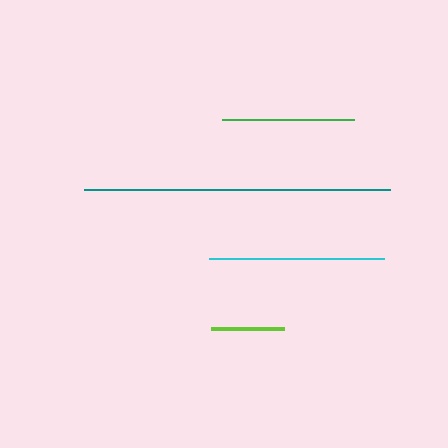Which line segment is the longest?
The teal line is the longest at approximately 306 pixels.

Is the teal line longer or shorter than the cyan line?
The teal line is longer than the cyan line.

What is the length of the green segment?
The green segment is approximately 131 pixels long.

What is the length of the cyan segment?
The cyan segment is approximately 175 pixels long.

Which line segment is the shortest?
The lime line is the shortest at approximately 73 pixels.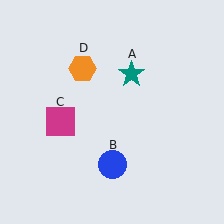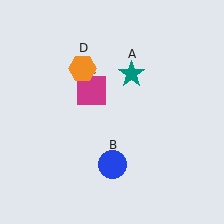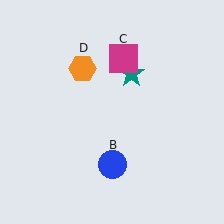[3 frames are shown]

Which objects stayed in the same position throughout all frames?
Teal star (object A) and blue circle (object B) and orange hexagon (object D) remained stationary.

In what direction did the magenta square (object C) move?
The magenta square (object C) moved up and to the right.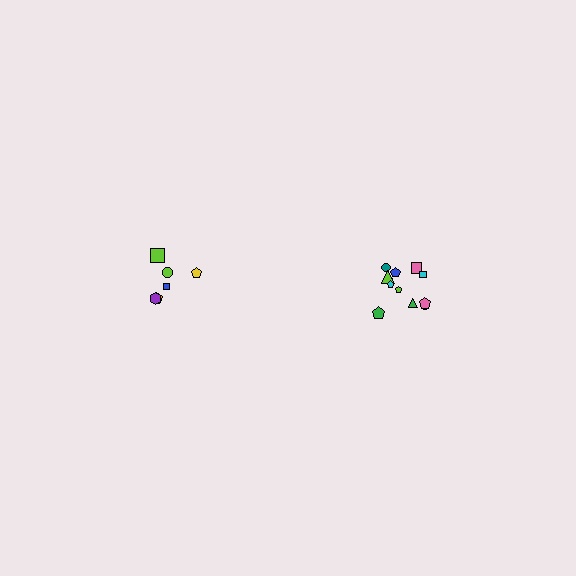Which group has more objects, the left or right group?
The right group.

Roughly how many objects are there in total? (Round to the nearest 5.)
Roughly 20 objects in total.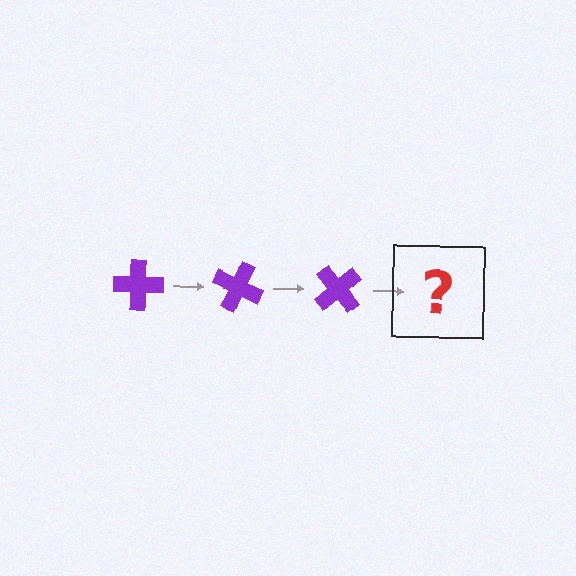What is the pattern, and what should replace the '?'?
The pattern is that the cross rotates 25 degrees each step. The '?' should be a purple cross rotated 75 degrees.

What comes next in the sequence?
The next element should be a purple cross rotated 75 degrees.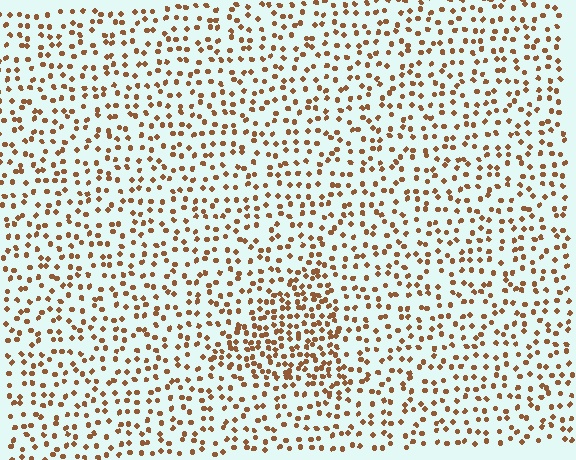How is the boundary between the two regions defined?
The boundary is defined by a change in element density (approximately 1.9x ratio). All elements are the same color, size, and shape.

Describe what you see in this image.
The image contains small brown elements arranged at two different densities. A triangle-shaped region is visible where the elements are more densely packed than the surrounding area.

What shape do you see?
I see a triangle.